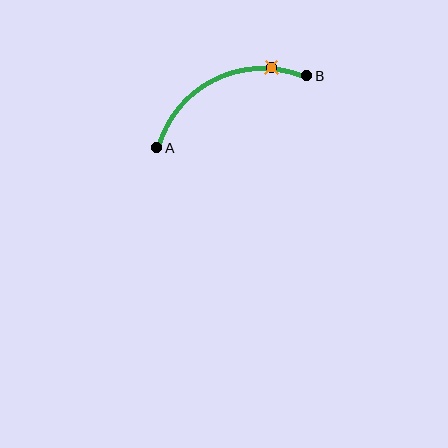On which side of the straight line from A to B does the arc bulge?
The arc bulges above the straight line connecting A and B.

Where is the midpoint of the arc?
The arc midpoint is the point on the curve farthest from the straight line joining A and B. It sits above that line.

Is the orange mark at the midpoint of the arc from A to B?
No. The orange mark lies on the arc but is closer to endpoint B. The arc midpoint would be at the point on the curve equidistant along the arc from both A and B.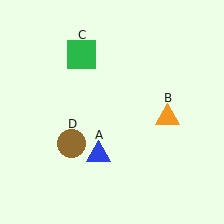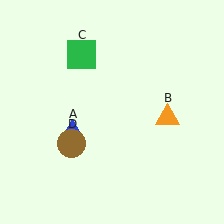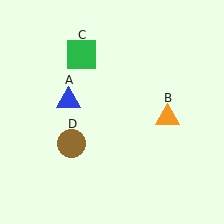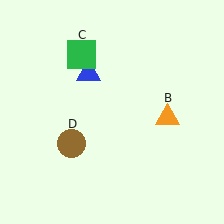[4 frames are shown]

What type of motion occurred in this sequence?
The blue triangle (object A) rotated clockwise around the center of the scene.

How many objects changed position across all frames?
1 object changed position: blue triangle (object A).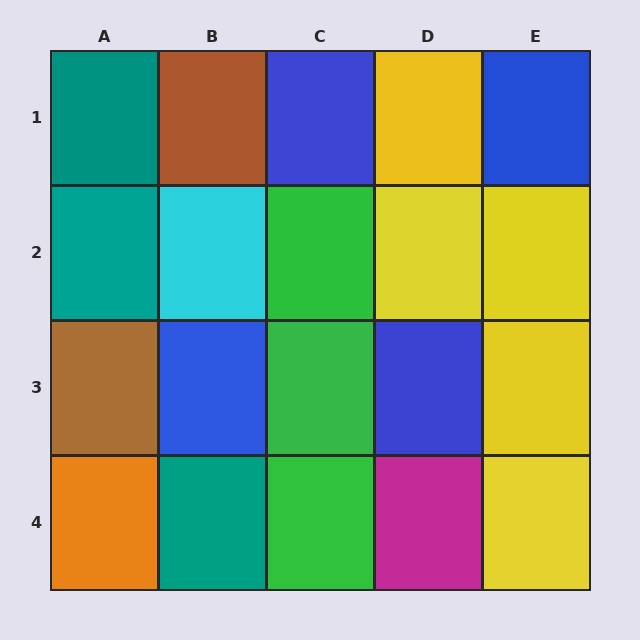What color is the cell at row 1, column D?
Yellow.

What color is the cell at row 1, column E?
Blue.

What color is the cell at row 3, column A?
Brown.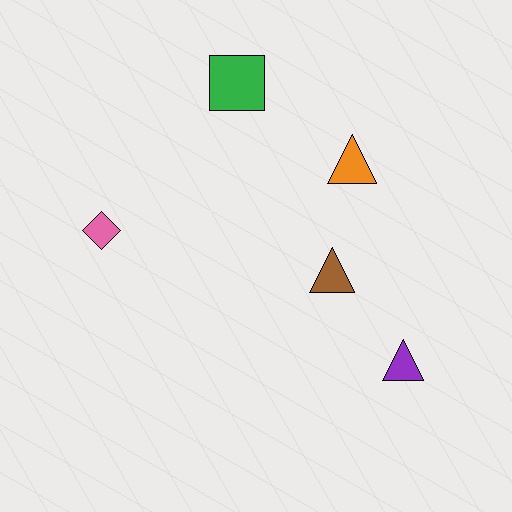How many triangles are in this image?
There are 3 triangles.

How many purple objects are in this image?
There is 1 purple object.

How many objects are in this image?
There are 5 objects.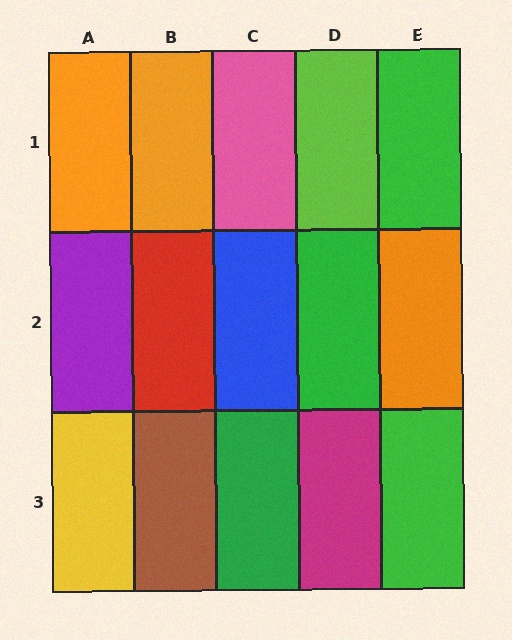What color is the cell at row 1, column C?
Pink.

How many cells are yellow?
1 cell is yellow.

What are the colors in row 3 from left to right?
Yellow, brown, green, magenta, green.